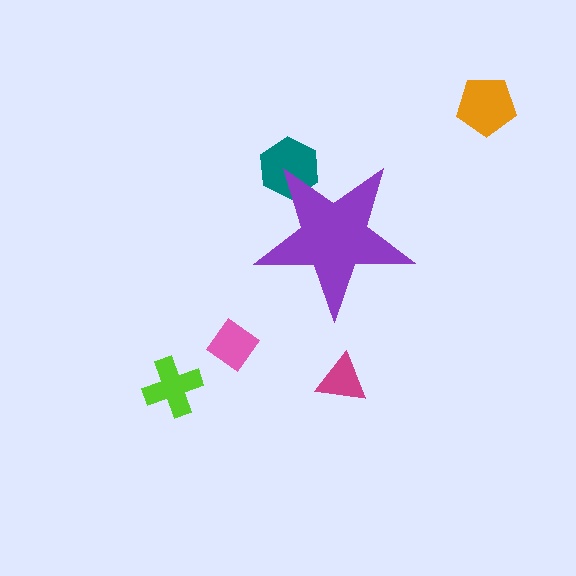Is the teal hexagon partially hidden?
Yes, the teal hexagon is partially hidden behind the purple star.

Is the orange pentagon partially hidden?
No, the orange pentagon is fully visible.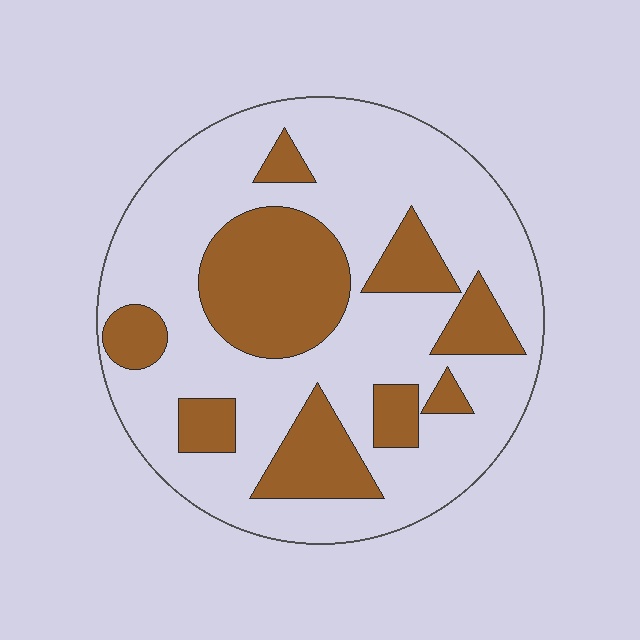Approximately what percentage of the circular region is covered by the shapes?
Approximately 30%.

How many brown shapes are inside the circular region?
9.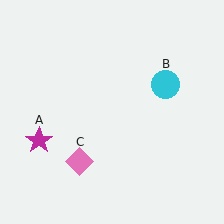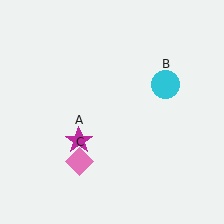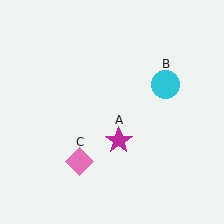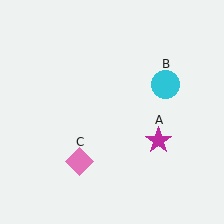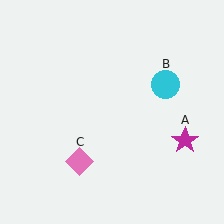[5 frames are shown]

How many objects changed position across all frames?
1 object changed position: magenta star (object A).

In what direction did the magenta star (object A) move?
The magenta star (object A) moved right.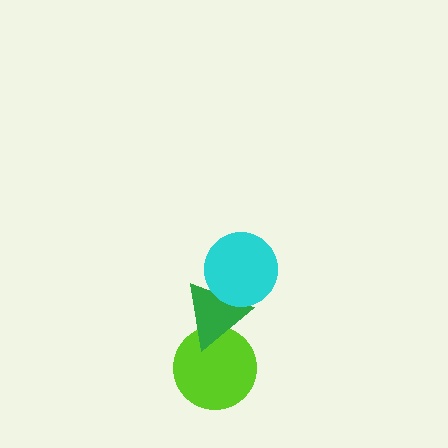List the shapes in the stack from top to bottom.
From top to bottom: the cyan circle, the green triangle, the lime circle.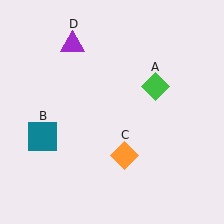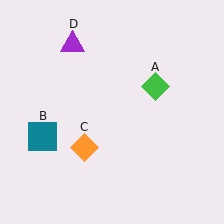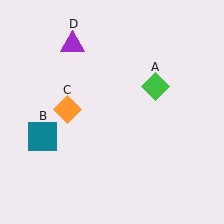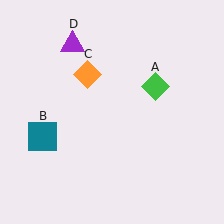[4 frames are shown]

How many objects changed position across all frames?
1 object changed position: orange diamond (object C).